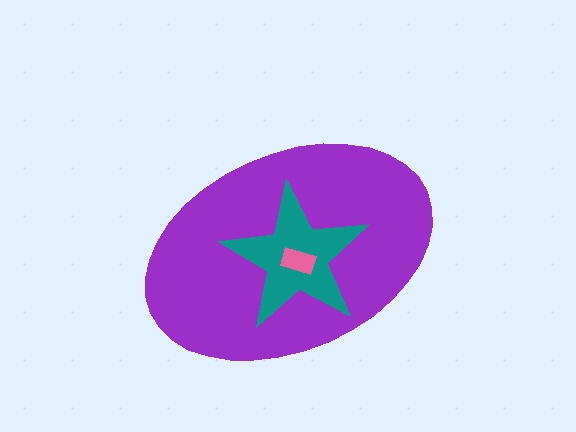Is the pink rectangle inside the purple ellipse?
Yes.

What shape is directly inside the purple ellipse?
The teal star.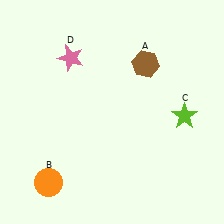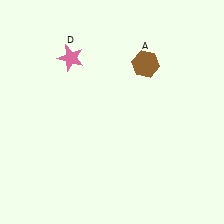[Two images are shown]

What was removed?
The orange circle (B), the lime star (C) were removed in Image 2.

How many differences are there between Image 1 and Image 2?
There are 2 differences between the two images.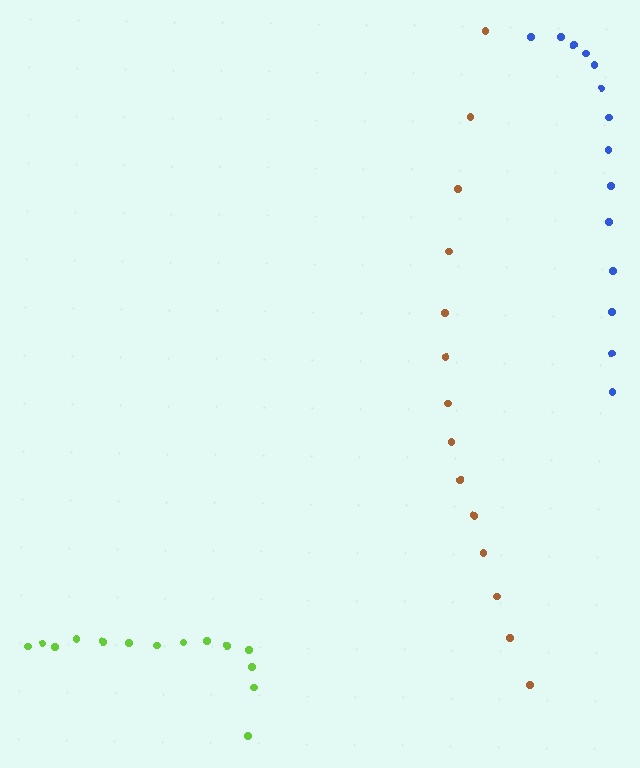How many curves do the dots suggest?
There are 3 distinct paths.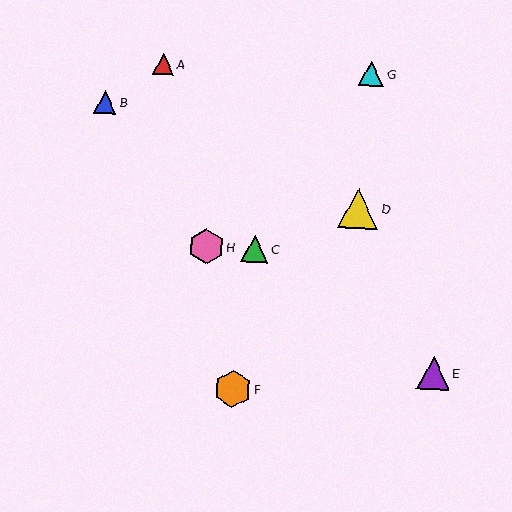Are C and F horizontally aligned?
No, C is at y≈249 and F is at y≈389.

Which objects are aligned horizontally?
Objects C, H are aligned horizontally.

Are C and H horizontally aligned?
Yes, both are at y≈249.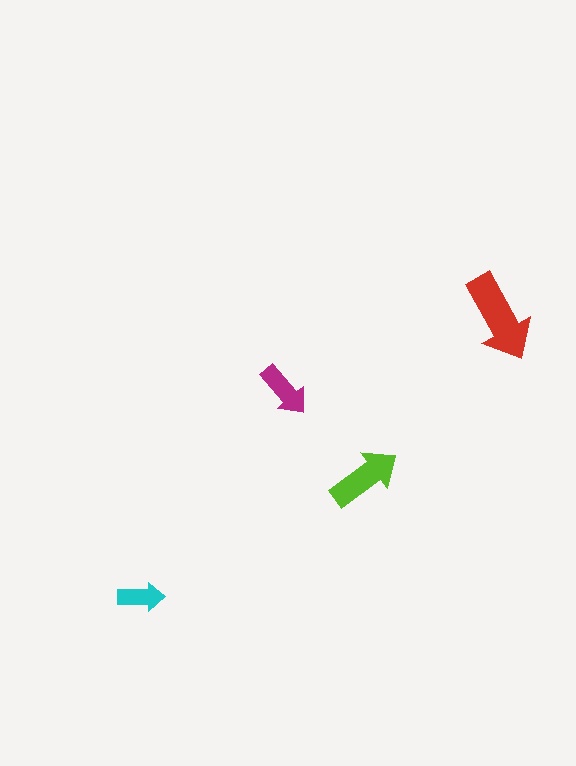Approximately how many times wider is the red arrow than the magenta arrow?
About 1.5 times wider.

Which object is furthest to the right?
The red arrow is rightmost.